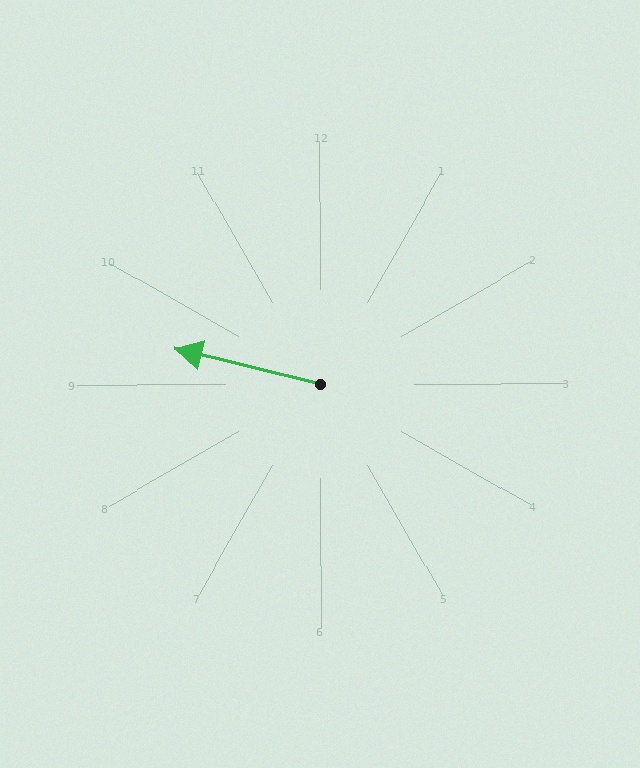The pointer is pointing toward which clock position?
Roughly 9 o'clock.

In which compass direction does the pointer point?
West.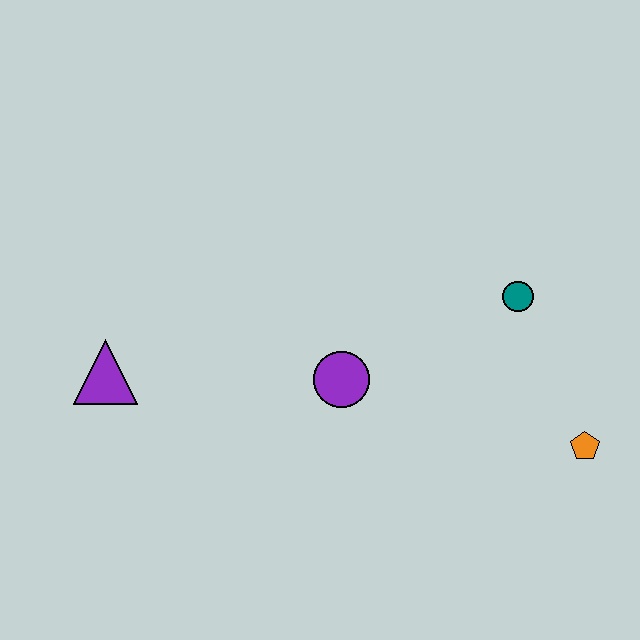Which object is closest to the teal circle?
The orange pentagon is closest to the teal circle.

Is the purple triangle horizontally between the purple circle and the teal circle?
No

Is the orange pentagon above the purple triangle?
No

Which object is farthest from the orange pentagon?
The purple triangle is farthest from the orange pentagon.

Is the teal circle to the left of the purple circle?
No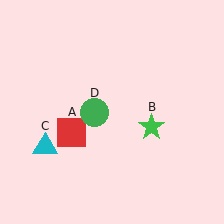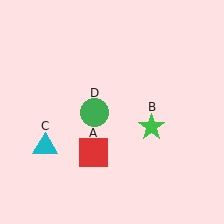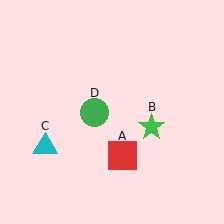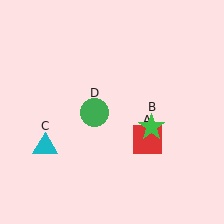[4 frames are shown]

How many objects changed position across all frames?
1 object changed position: red square (object A).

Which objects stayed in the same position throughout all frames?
Green star (object B) and cyan triangle (object C) and green circle (object D) remained stationary.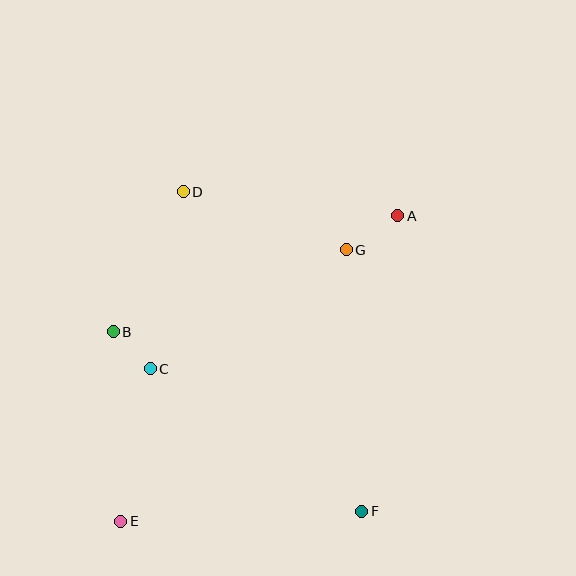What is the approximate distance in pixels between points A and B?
The distance between A and B is approximately 307 pixels.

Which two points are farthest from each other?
Points A and E are farthest from each other.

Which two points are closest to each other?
Points B and C are closest to each other.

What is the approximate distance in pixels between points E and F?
The distance between E and F is approximately 241 pixels.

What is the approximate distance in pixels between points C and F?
The distance between C and F is approximately 255 pixels.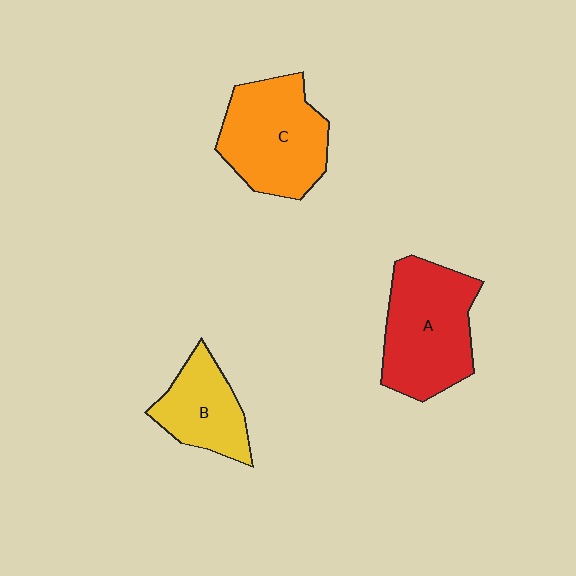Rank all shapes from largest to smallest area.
From largest to smallest: A (red), C (orange), B (yellow).